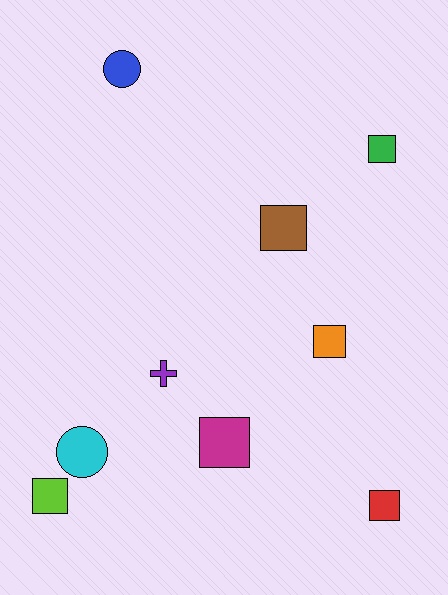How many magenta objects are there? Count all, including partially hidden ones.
There is 1 magenta object.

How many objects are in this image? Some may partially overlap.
There are 9 objects.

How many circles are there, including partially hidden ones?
There are 2 circles.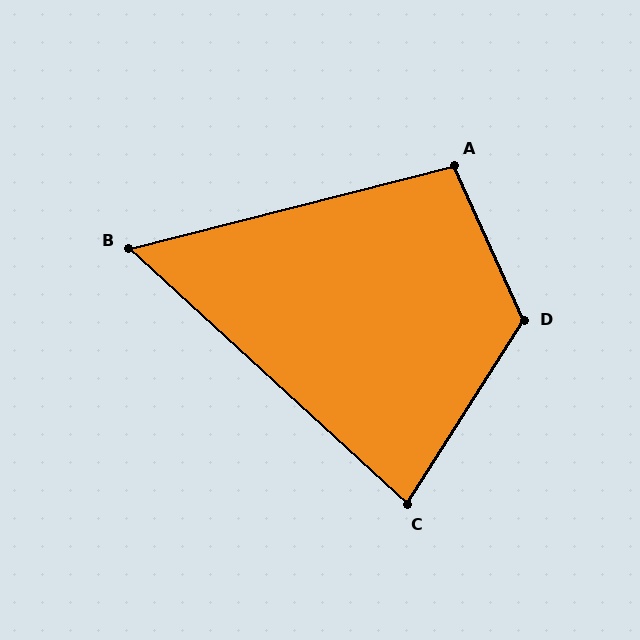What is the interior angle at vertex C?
Approximately 80 degrees (acute).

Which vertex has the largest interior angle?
D, at approximately 123 degrees.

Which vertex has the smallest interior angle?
B, at approximately 57 degrees.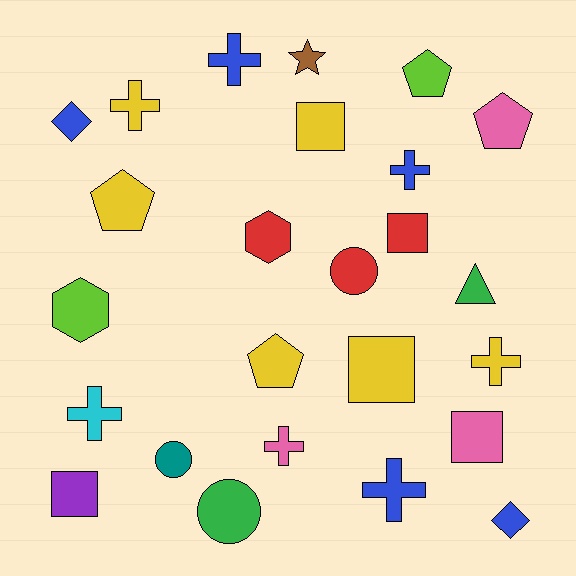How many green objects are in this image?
There are 2 green objects.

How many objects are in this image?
There are 25 objects.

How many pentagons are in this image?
There are 4 pentagons.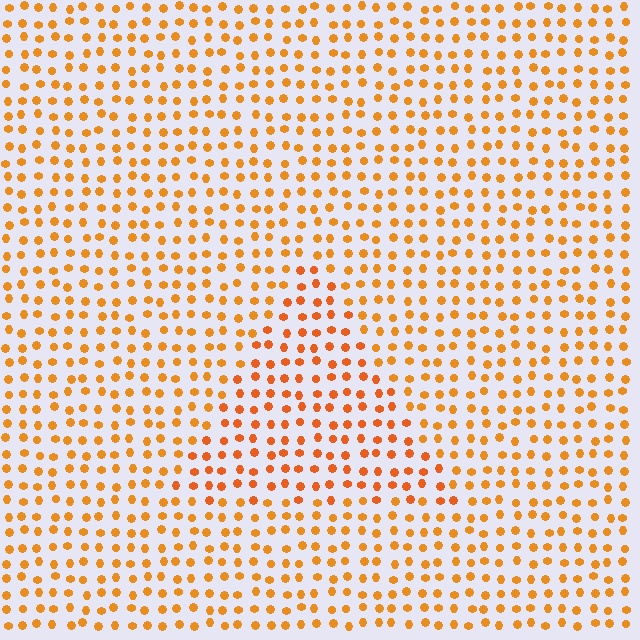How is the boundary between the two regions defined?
The boundary is defined purely by a slight shift in hue (about 14 degrees). Spacing, size, and orientation are identical on both sides.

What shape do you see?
I see a triangle.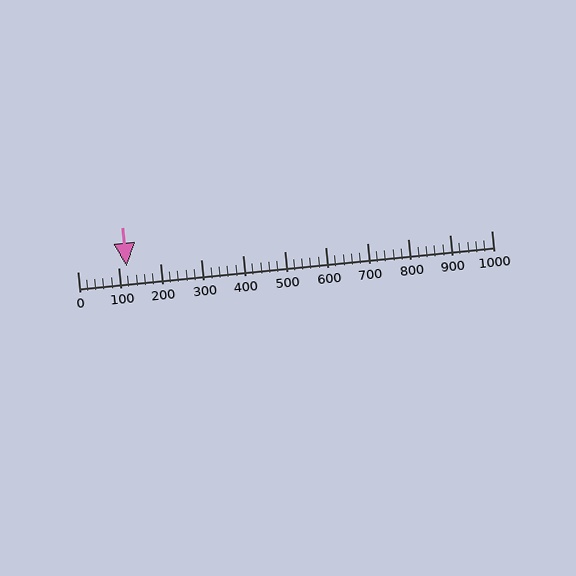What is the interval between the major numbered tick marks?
The major tick marks are spaced 100 units apart.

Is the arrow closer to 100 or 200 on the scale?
The arrow is closer to 100.